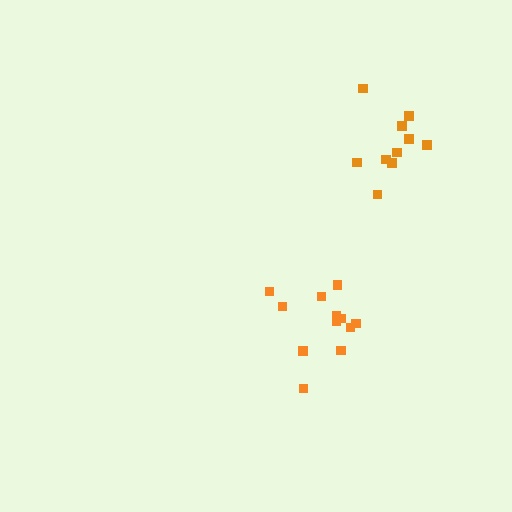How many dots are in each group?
Group 1: 12 dots, Group 2: 10 dots (22 total).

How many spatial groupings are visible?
There are 2 spatial groupings.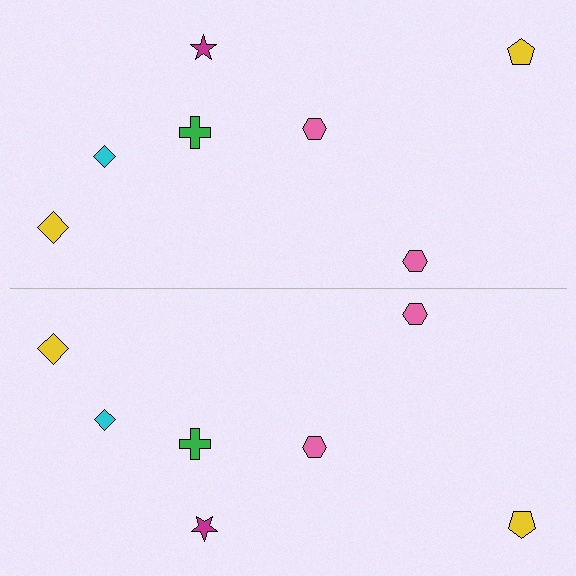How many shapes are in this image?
There are 14 shapes in this image.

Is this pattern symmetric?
Yes, this pattern has bilateral (reflection) symmetry.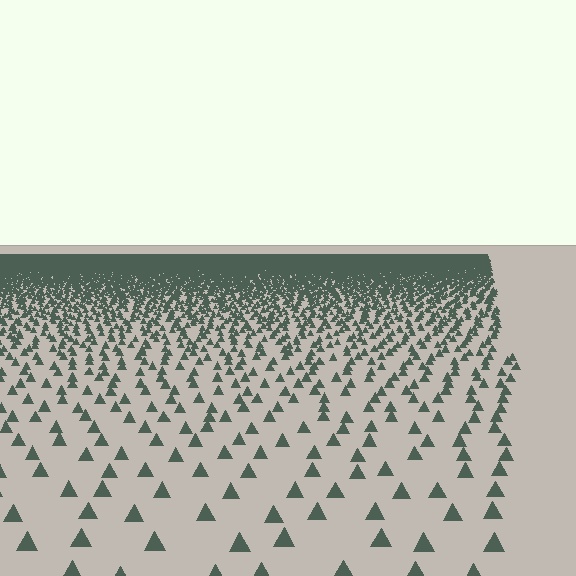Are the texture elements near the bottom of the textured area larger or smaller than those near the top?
Larger. Near the bottom, elements are closer to the viewer and appear at a bigger on-screen size.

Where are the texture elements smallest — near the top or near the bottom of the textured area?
Near the top.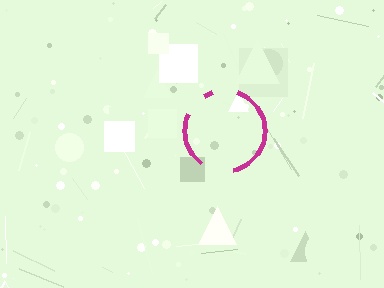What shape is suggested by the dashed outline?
The dashed outline suggests a circle.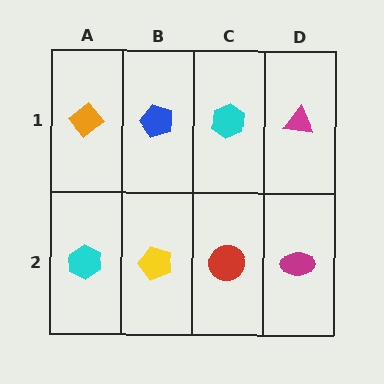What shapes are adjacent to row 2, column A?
An orange diamond (row 1, column A), a yellow pentagon (row 2, column B).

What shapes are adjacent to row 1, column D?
A magenta ellipse (row 2, column D), a cyan hexagon (row 1, column C).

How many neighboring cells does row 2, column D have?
2.